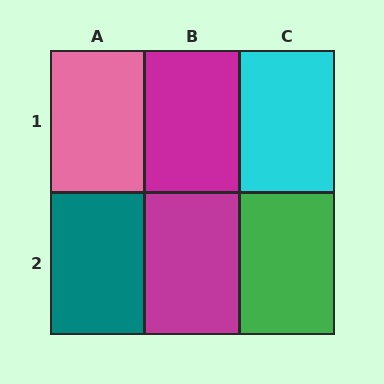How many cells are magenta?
2 cells are magenta.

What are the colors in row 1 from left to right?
Pink, magenta, cyan.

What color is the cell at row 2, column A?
Teal.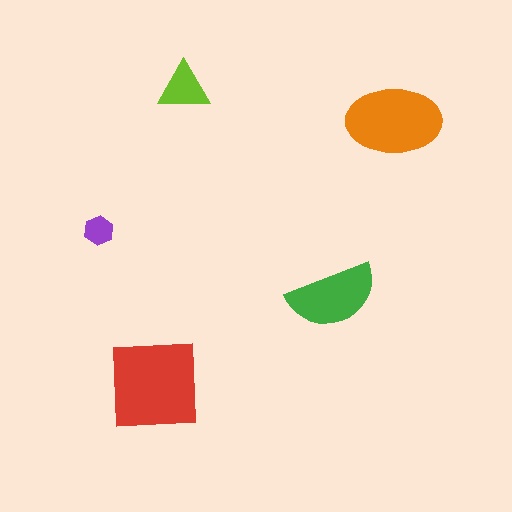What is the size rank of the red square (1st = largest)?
1st.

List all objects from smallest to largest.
The purple hexagon, the lime triangle, the green semicircle, the orange ellipse, the red square.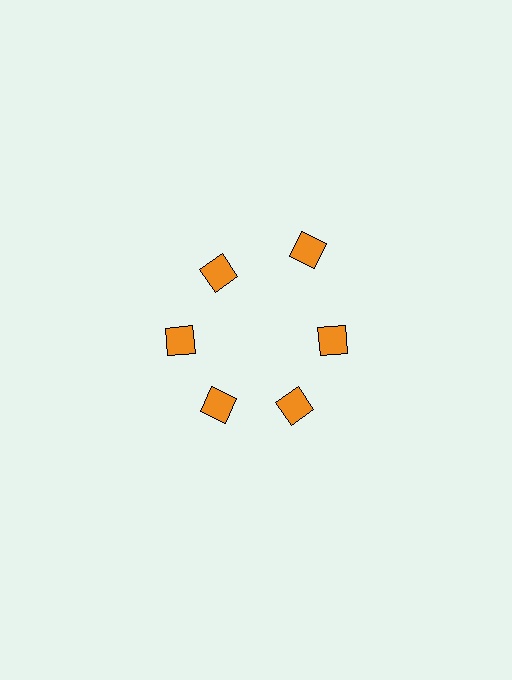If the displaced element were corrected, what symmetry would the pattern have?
It would have 6-fold rotational symmetry — the pattern would map onto itself every 60 degrees.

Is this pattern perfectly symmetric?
No. The 6 orange diamonds are arranged in a ring, but one element near the 1 o'clock position is pushed outward from the center, breaking the 6-fold rotational symmetry.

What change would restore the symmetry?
The symmetry would be restored by moving it inward, back onto the ring so that all 6 diamonds sit at equal angles and equal distance from the center.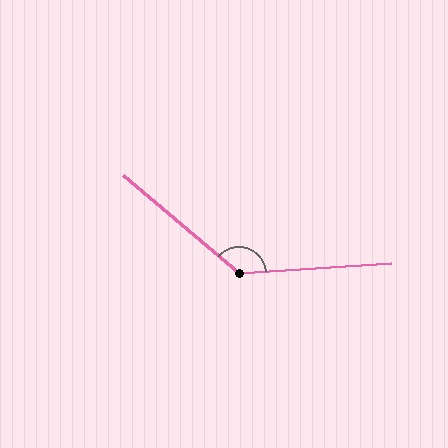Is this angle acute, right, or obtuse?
It is obtuse.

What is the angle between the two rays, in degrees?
Approximately 136 degrees.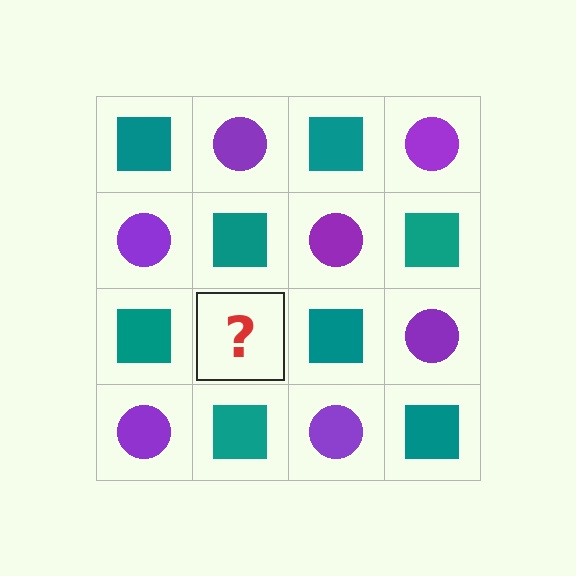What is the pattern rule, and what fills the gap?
The rule is that it alternates teal square and purple circle in a checkerboard pattern. The gap should be filled with a purple circle.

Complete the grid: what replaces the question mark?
The question mark should be replaced with a purple circle.